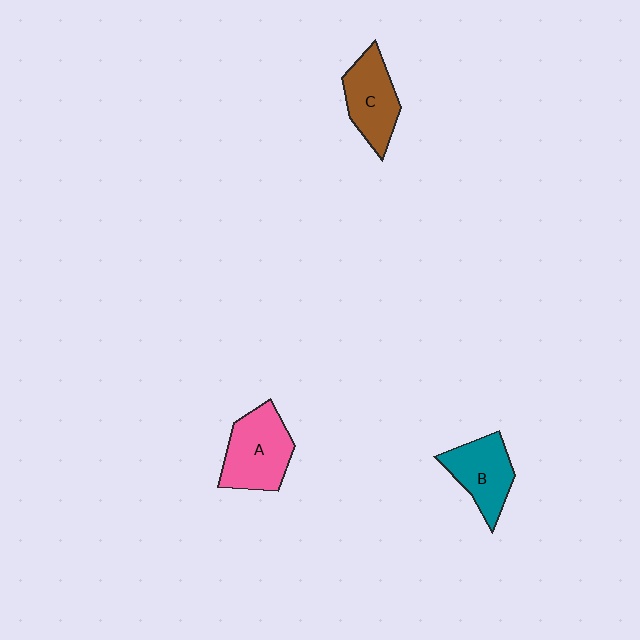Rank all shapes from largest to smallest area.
From largest to smallest: A (pink), C (brown), B (teal).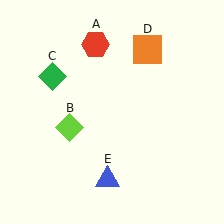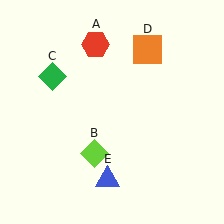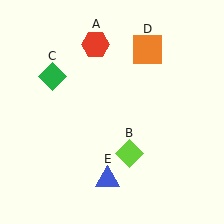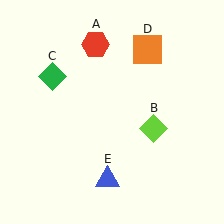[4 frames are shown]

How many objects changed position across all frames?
1 object changed position: lime diamond (object B).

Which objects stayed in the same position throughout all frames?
Red hexagon (object A) and green diamond (object C) and orange square (object D) and blue triangle (object E) remained stationary.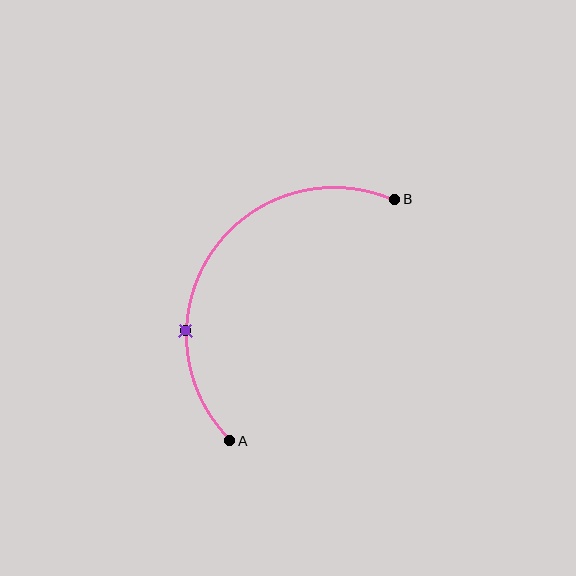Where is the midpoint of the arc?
The arc midpoint is the point on the curve farthest from the straight line joining A and B. It sits above and to the left of that line.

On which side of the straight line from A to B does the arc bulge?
The arc bulges above and to the left of the straight line connecting A and B.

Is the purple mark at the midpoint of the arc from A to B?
No. The purple mark lies on the arc but is closer to endpoint A. The arc midpoint would be at the point on the curve equidistant along the arc from both A and B.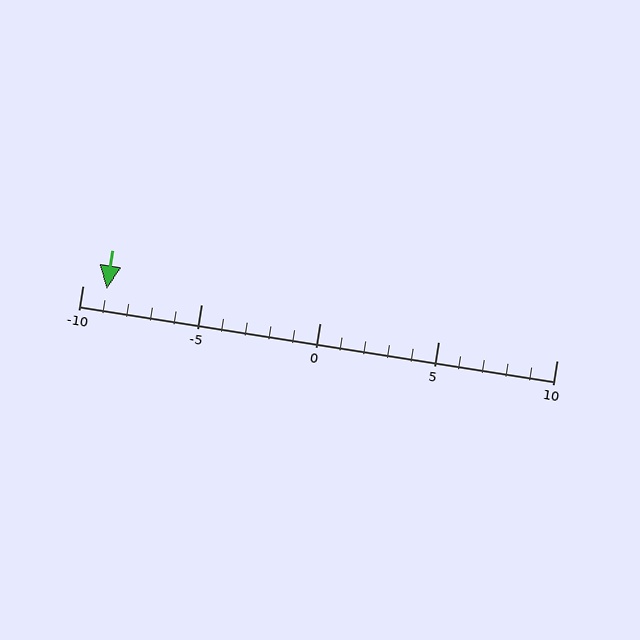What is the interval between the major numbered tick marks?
The major tick marks are spaced 5 units apart.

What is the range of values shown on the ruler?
The ruler shows values from -10 to 10.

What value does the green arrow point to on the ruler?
The green arrow points to approximately -9.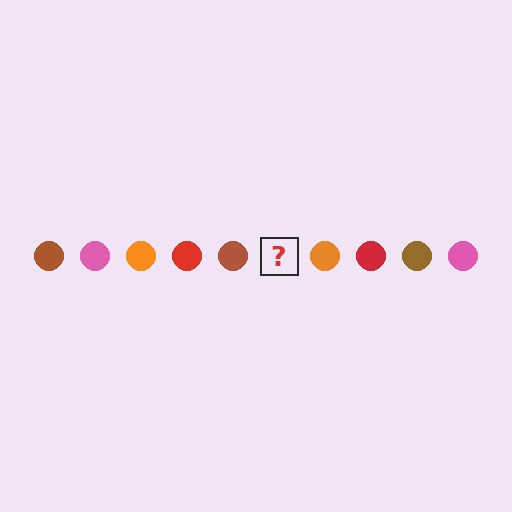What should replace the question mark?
The question mark should be replaced with a pink circle.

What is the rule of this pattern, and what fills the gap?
The rule is that the pattern cycles through brown, pink, orange, red circles. The gap should be filled with a pink circle.